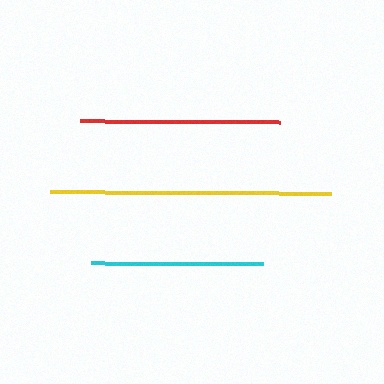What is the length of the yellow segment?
The yellow segment is approximately 281 pixels long.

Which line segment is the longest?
The yellow line is the longest at approximately 281 pixels.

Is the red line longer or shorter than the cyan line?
The red line is longer than the cyan line.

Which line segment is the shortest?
The cyan line is the shortest at approximately 172 pixels.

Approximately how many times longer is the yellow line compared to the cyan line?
The yellow line is approximately 1.6 times the length of the cyan line.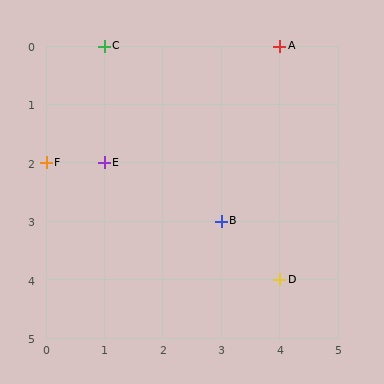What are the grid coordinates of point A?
Point A is at grid coordinates (4, 0).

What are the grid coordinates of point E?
Point E is at grid coordinates (1, 2).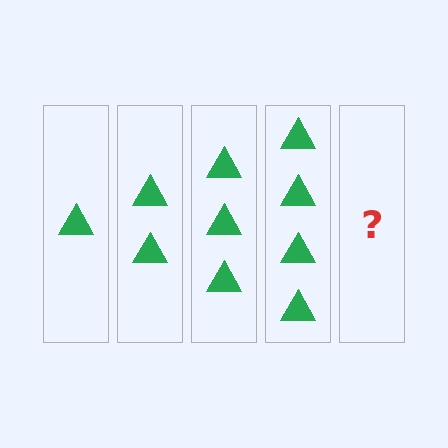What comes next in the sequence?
The next element should be 5 triangles.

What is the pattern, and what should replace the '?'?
The pattern is that each step adds one more triangle. The '?' should be 5 triangles.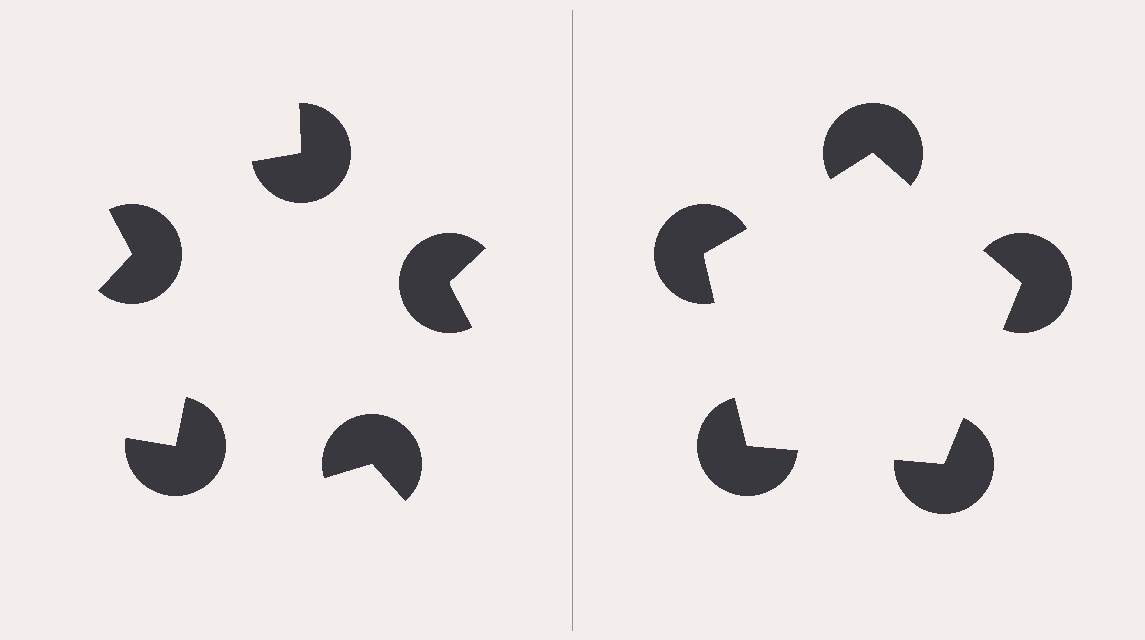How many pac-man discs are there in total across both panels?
10 — 5 on each side.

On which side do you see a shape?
An illusory pentagon appears on the right side. On the left side the wedge cuts are rotated, so no coherent shape forms.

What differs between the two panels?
The pac-man discs are positioned identically on both sides; only the wedge orientations differ. On the right they align to a pentagon; on the left they are misaligned.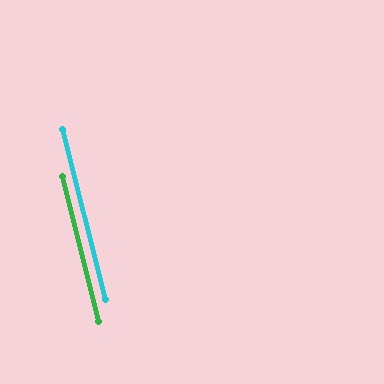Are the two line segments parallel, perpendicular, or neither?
Parallel — their directions differ by only 0.1°.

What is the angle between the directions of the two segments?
Approximately 0 degrees.